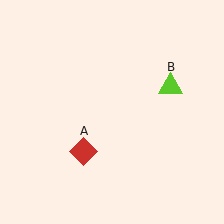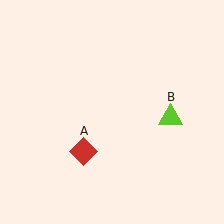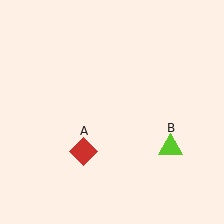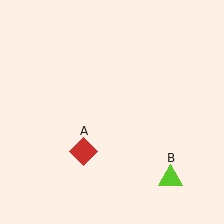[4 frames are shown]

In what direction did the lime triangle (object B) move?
The lime triangle (object B) moved down.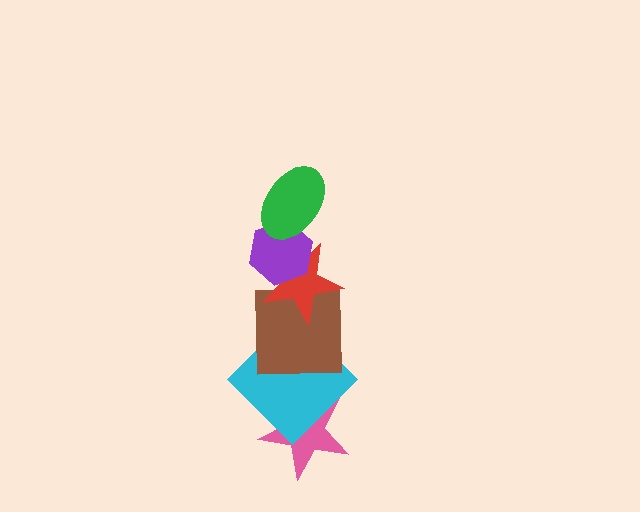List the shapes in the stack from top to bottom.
From top to bottom: the green ellipse, the purple hexagon, the red star, the brown square, the cyan diamond, the pink star.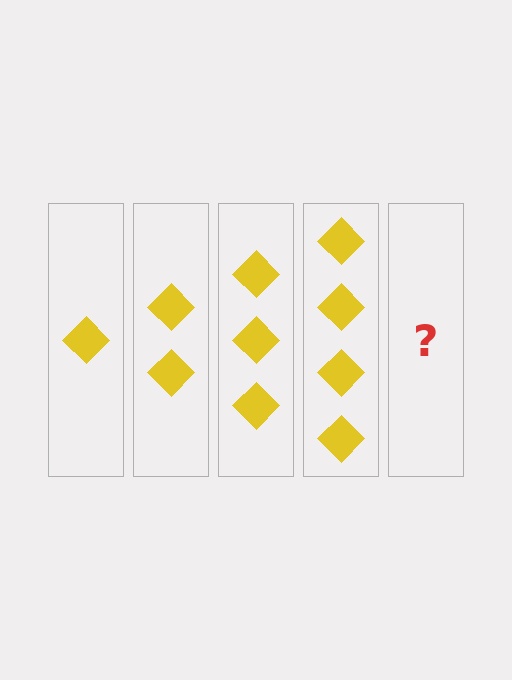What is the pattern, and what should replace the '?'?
The pattern is that each step adds one more diamond. The '?' should be 5 diamonds.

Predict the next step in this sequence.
The next step is 5 diamonds.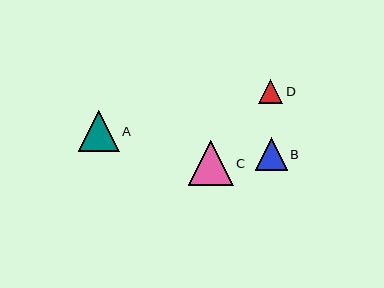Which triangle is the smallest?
Triangle D is the smallest with a size of approximately 25 pixels.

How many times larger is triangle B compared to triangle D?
Triangle B is approximately 1.3 times the size of triangle D.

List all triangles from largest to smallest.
From largest to smallest: C, A, B, D.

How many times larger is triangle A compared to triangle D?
Triangle A is approximately 1.7 times the size of triangle D.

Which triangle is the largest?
Triangle C is the largest with a size of approximately 45 pixels.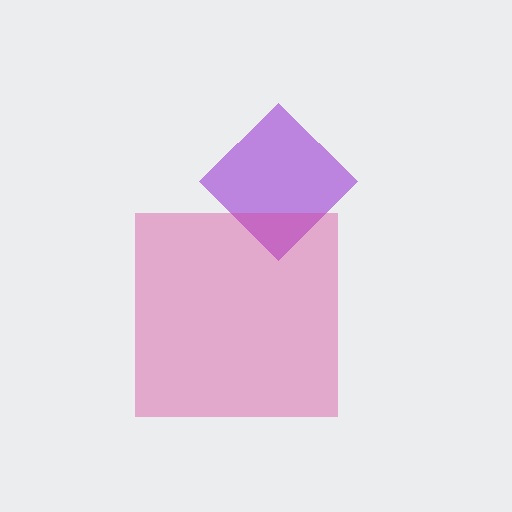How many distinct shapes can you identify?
There are 2 distinct shapes: a purple diamond, a magenta square.